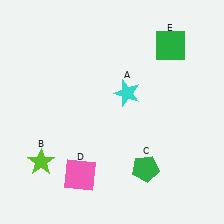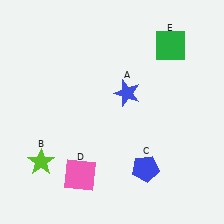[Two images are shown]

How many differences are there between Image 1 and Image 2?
There are 2 differences between the two images.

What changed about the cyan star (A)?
In Image 1, A is cyan. In Image 2, it changed to blue.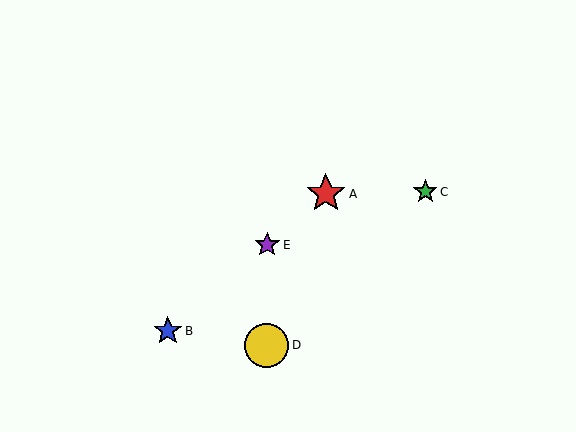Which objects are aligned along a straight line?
Objects A, B, E are aligned along a straight line.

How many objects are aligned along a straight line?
3 objects (A, B, E) are aligned along a straight line.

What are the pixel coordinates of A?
Object A is at (326, 194).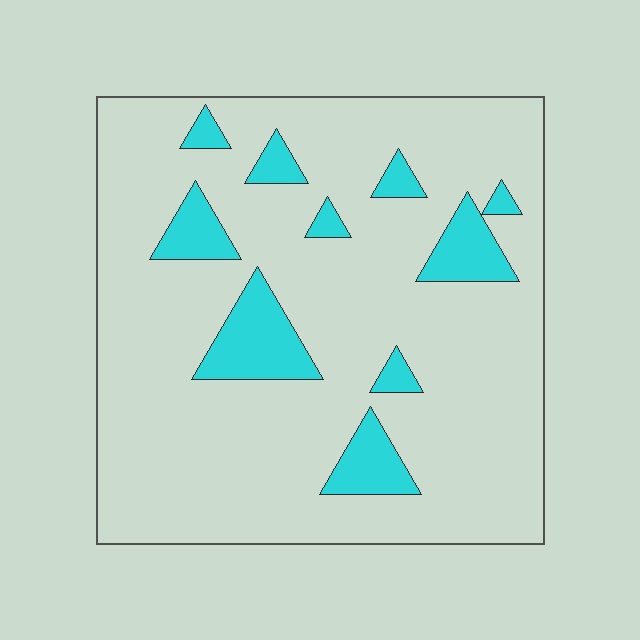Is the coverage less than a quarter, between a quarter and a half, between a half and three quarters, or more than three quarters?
Less than a quarter.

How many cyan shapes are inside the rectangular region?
10.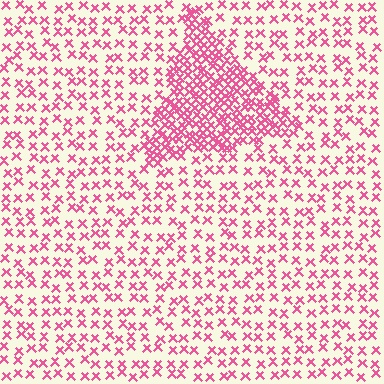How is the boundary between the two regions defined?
The boundary is defined by a change in element density (approximately 2.5x ratio). All elements are the same color, size, and shape.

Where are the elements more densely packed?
The elements are more densely packed inside the triangle boundary.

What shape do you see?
I see a triangle.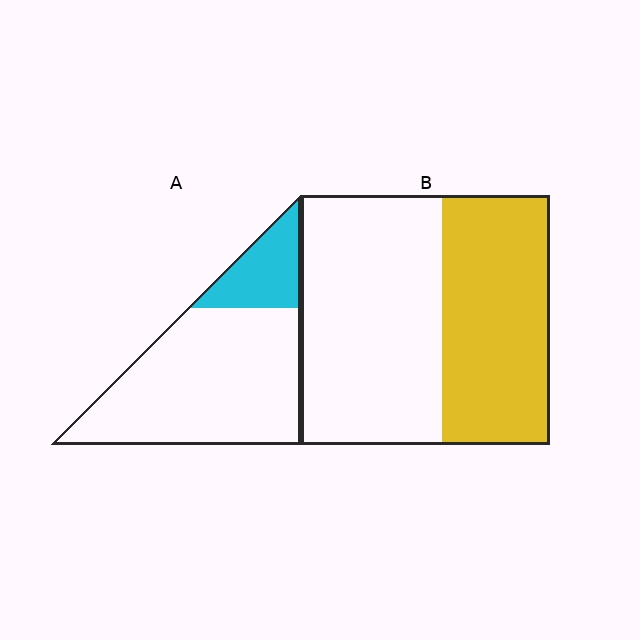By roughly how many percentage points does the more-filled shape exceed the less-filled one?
By roughly 25 percentage points (B over A).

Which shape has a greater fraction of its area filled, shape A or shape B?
Shape B.